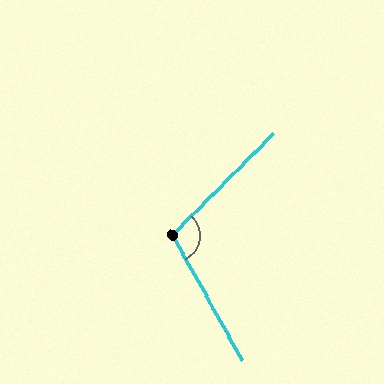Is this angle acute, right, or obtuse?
It is obtuse.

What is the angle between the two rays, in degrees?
Approximately 106 degrees.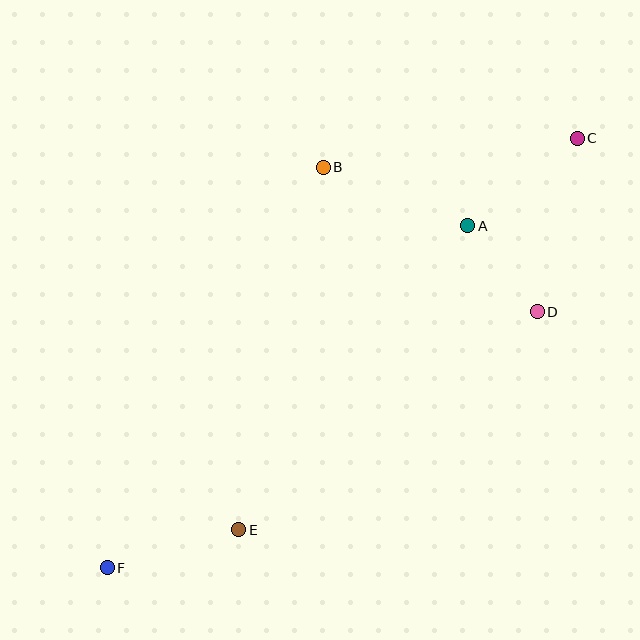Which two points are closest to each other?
Points A and D are closest to each other.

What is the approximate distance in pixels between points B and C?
The distance between B and C is approximately 256 pixels.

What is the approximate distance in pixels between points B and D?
The distance between B and D is approximately 258 pixels.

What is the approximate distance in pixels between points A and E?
The distance between A and E is approximately 381 pixels.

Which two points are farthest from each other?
Points C and F are farthest from each other.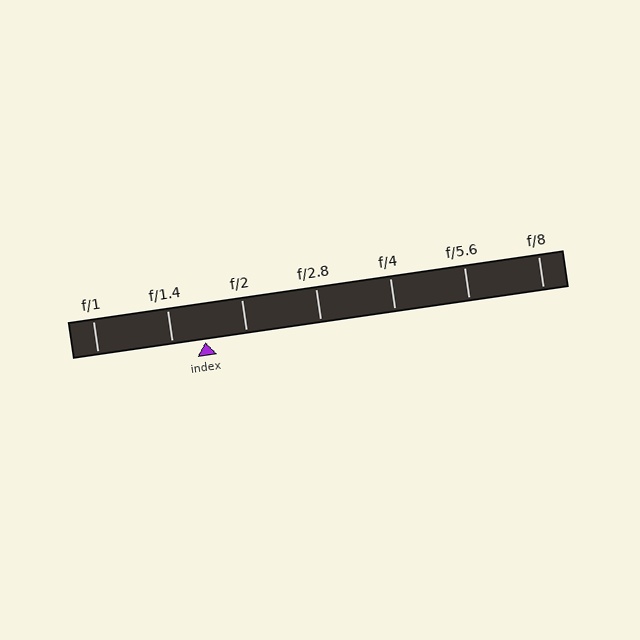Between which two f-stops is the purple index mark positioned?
The index mark is between f/1.4 and f/2.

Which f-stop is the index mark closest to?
The index mark is closest to f/1.4.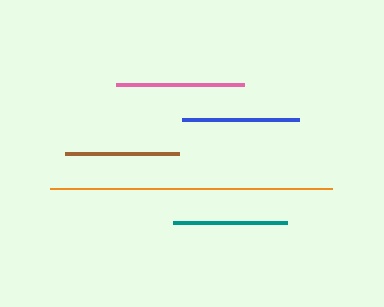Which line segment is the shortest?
The brown line is the shortest at approximately 114 pixels.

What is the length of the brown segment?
The brown segment is approximately 114 pixels long.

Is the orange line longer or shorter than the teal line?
The orange line is longer than the teal line.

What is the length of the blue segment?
The blue segment is approximately 116 pixels long.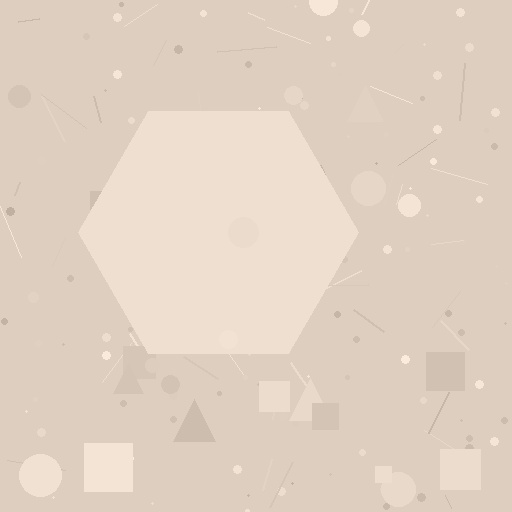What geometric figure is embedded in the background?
A hexagon is embedded in the background.